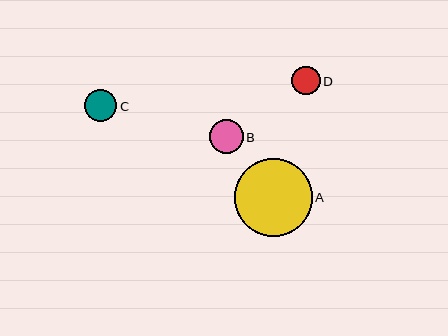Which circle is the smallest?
Circle D is the smallest with a size of approximately 29 pixels.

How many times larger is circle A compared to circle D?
Circle A is approximately 2.7 times the size of circle D.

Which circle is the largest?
Circle A is the largest with a size of approximately 78 pixels.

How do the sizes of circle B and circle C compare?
Circle B and circle C are approximately the same size.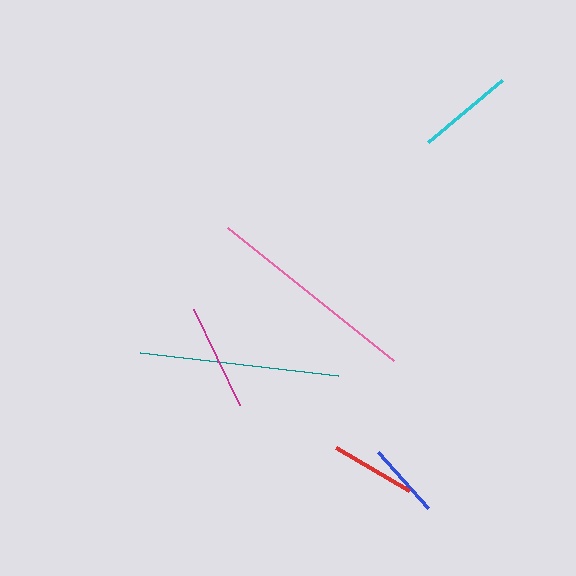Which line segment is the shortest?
The blue line is the shortest at approximately 74 pixels.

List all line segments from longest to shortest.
From longest to shortest: pink, teal, magenta, cyan, red, blue.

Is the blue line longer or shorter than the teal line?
The teal line is longer than the blue line.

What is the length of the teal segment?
The teal segment is approximately 199 pixels long.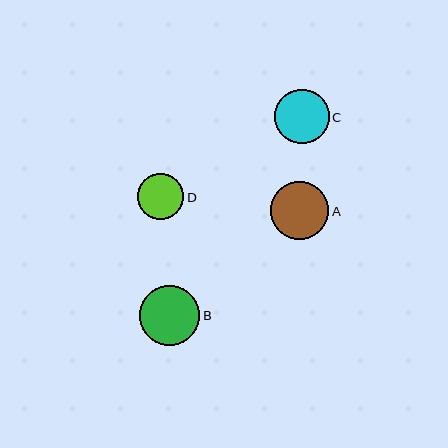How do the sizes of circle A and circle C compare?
Circle A and circle C are approximately the same size.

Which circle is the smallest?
Circle D is the smallest with a size of approximately 46 pixels.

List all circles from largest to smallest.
From largest to smallest: B, A, C, D.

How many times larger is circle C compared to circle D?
Circle C is approximately 1.2 times the size of circle D.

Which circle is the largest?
Circle B is the largest with a size of approximately 60 pixels.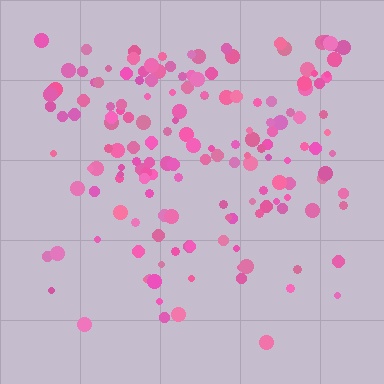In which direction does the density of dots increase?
From bottom to top, with the top side densest.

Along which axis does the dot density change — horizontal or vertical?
Vertical.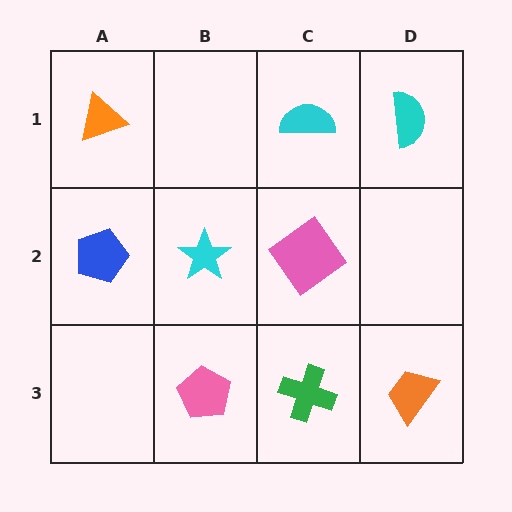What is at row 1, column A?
An orange triangle.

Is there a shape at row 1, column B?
No, that cell is empty.